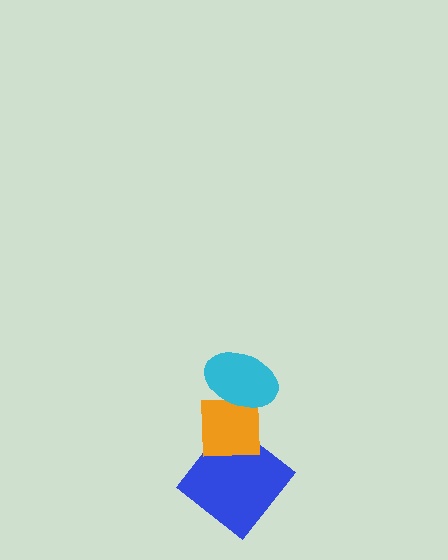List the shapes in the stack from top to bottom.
From top to bottom: the cyan ellipse, the orange square, the blue diamond.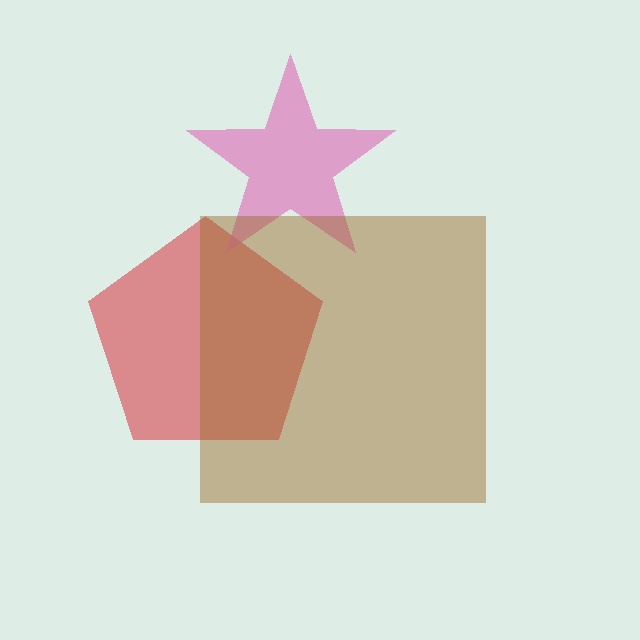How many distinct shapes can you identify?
There are 3 distinct shapes: a red pentagon, a pink star, a brown square.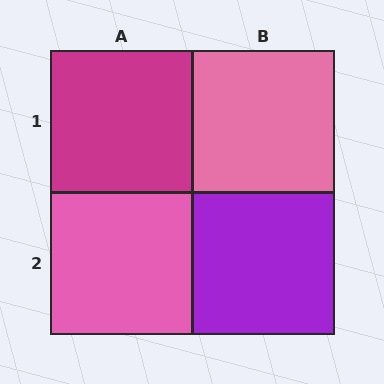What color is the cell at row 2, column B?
Purple.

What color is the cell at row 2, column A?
Pink.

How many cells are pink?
2 cells are pink.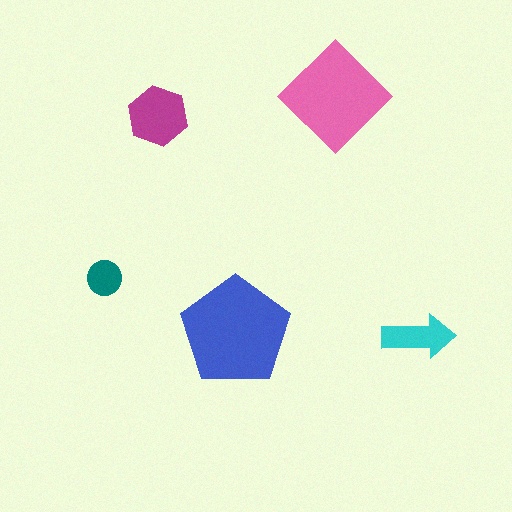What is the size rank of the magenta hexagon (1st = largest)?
3rd.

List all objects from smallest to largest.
The teal circle, the cyan arrow, the magenta hexagon, the pink diamond, the blue pentagon.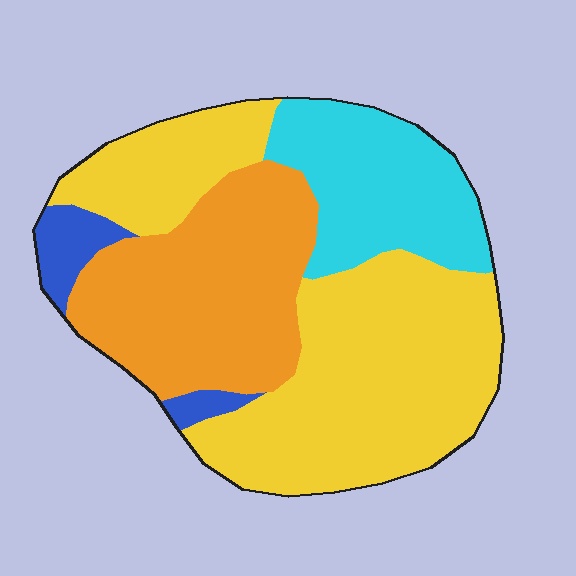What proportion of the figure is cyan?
Cyan takes up about one fifth (1/5) of the figure.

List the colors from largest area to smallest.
From largest to smallest: yellow, orange, cyan, blue.